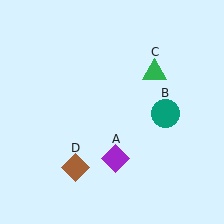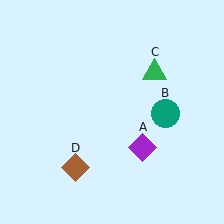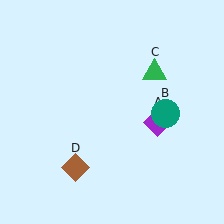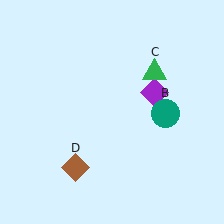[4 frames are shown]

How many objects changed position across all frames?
1 object changed position: purple diamond (object A).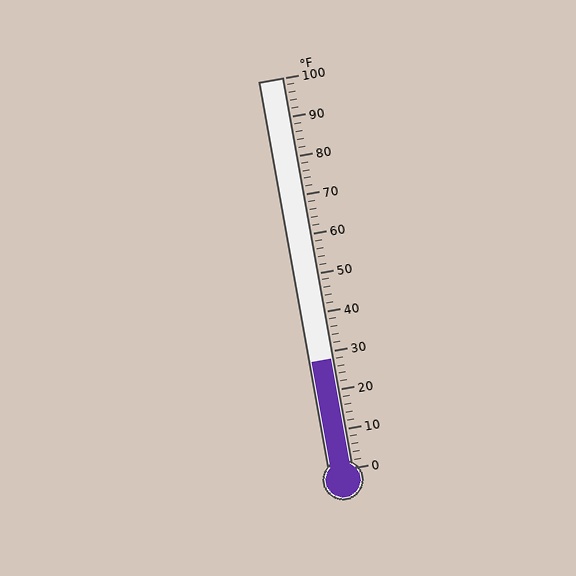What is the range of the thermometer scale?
The thermometer scale ranges from 0°F to 100°F.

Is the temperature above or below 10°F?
The temperature is above 10°F.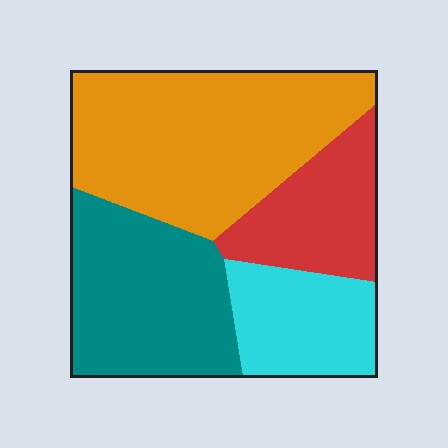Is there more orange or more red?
Orange.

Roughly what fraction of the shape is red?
Red covers around 15% of the shape.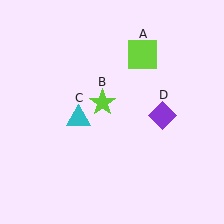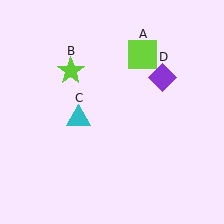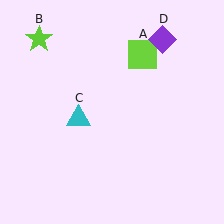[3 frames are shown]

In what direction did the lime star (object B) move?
The lime star (object B) moved up and to the left.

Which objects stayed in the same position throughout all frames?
Lime square (object A) and cyan triangle (object C) remained stationary.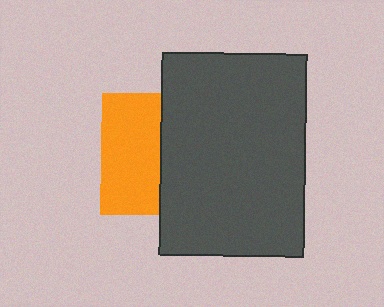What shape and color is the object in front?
The object in front is a dark gray rectangle.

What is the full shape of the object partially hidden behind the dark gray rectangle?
The partially hidden object is an orange square.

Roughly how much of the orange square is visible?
About half of it is visible (roughly 48%).